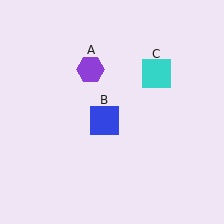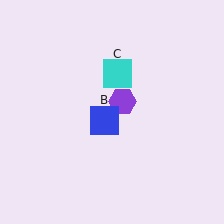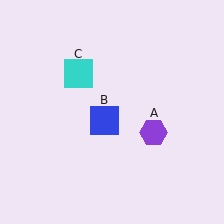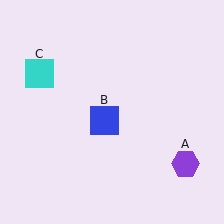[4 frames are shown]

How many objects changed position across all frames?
2 objects changed position: purple hexagon (object A), cyan square (object C).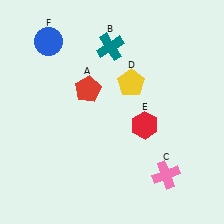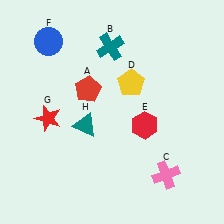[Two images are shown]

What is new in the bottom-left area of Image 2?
A teal triangle (H) was added in the bottom-left area of Image 2.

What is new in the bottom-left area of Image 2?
A red star (G) was added in the bottom-left area of Image 2.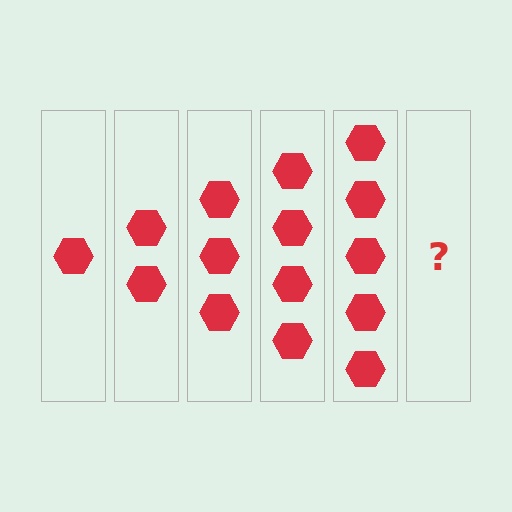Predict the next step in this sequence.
The next step is 6 hexagons.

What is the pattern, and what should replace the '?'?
The pattern is that each step adds one more hexagon. The '?' should be 6 hexagons.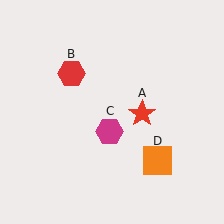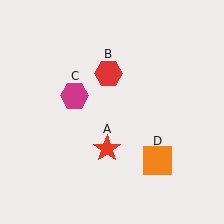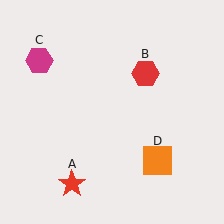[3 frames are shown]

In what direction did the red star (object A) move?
The red star (object A) moved down and to the left.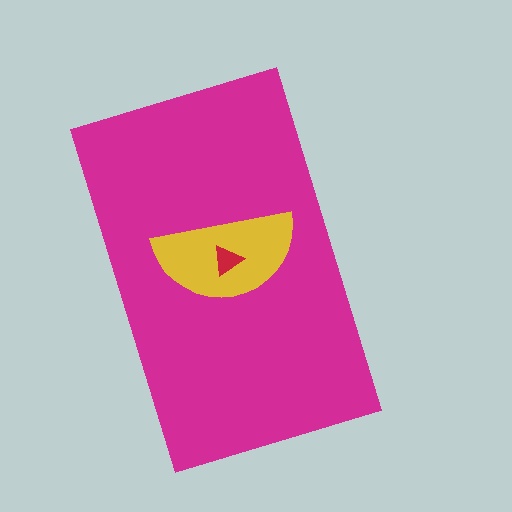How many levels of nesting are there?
3.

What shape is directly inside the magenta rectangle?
The yellow semicircle.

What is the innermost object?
The red triangle.